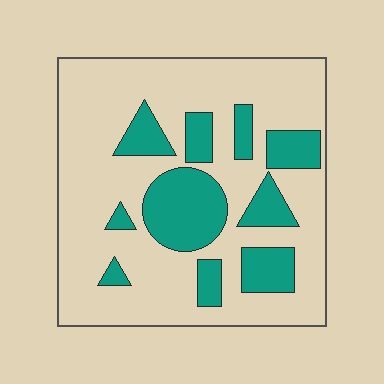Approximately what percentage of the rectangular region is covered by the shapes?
Approximately 25%.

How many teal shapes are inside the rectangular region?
10.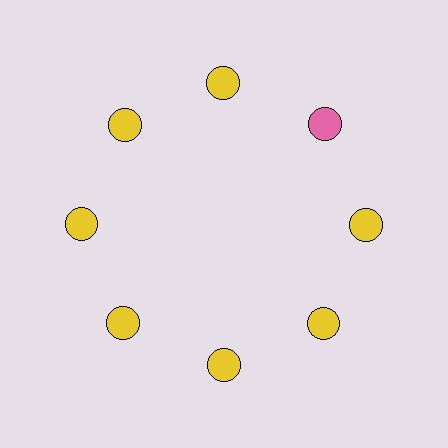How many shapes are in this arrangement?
There are 8 shapes arranged in a ring pattern.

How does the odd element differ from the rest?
It has a different color: pink instead of yellow.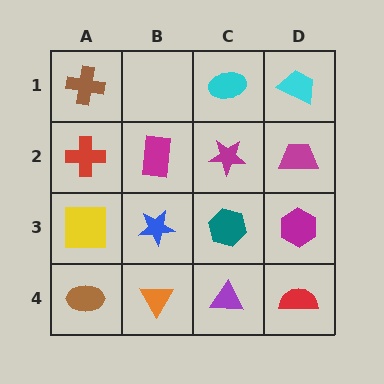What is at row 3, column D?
A magenta hexagon.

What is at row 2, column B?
A magenta rectangle.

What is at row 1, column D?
A cyan trapezoid.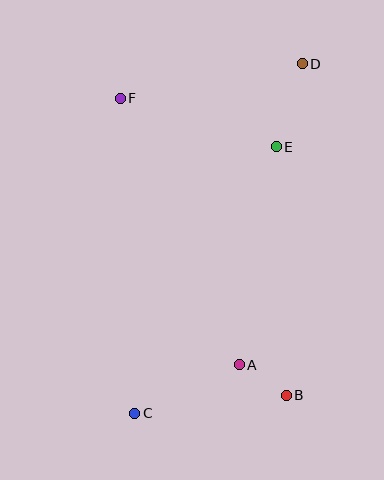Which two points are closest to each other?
Points A and B are closest to each other.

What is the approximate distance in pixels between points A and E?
The distance between A and E is approximately 221 pixels.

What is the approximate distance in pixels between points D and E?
The distance between D and E is approximately 87 pixels.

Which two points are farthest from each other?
Points C and D are farthest from each other.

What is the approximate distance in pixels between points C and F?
The distance between C and F is approximately 316 pixels.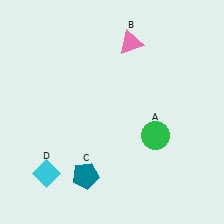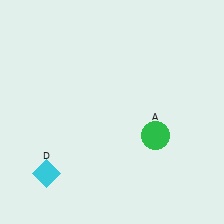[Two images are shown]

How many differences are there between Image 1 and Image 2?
There are 2 differences between the two images.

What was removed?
The pink triangle (B), the teal pentagon (C) were removed in Image 2.